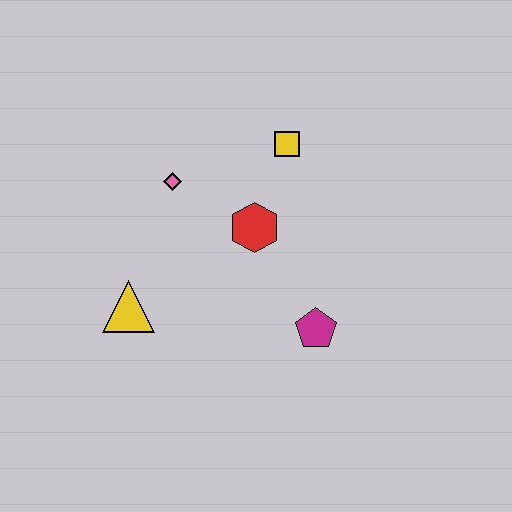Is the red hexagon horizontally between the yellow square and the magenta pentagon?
No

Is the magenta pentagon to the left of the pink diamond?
No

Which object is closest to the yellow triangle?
The pink diamond is closest to the yellow triangle.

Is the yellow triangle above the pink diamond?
No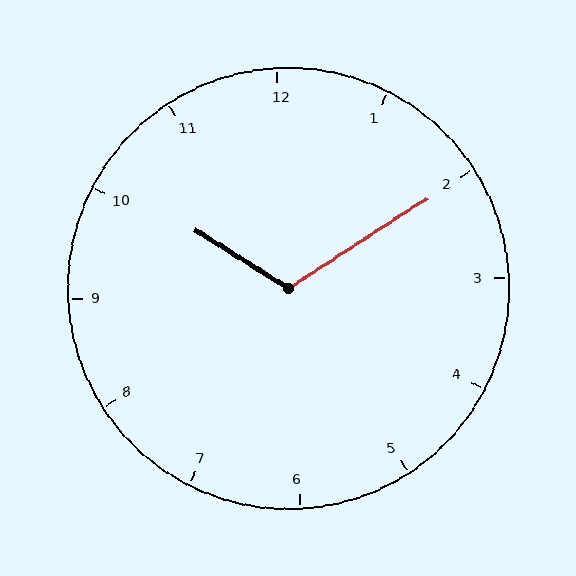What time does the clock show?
10:10.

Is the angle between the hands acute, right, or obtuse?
It is obtuse.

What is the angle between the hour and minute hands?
Approximately 115 degrees.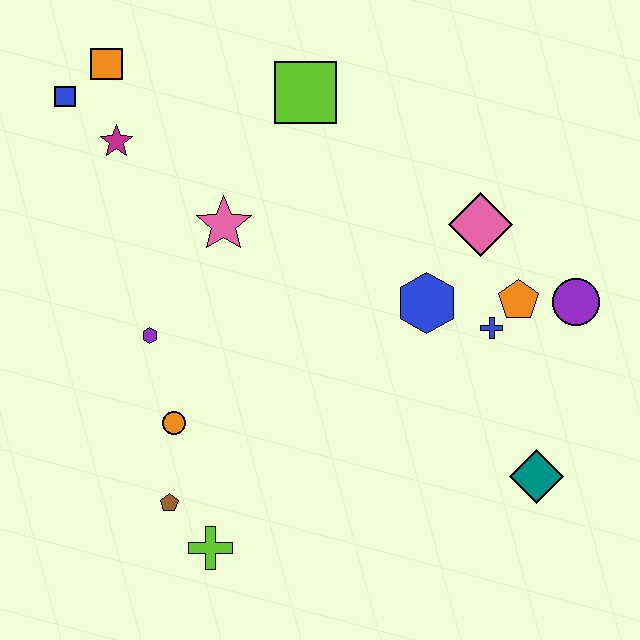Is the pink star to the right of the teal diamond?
No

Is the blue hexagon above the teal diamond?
Yes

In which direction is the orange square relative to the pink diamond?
The orange square is to the left of the pink diamond.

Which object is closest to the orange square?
The blue square is closest to the orange square.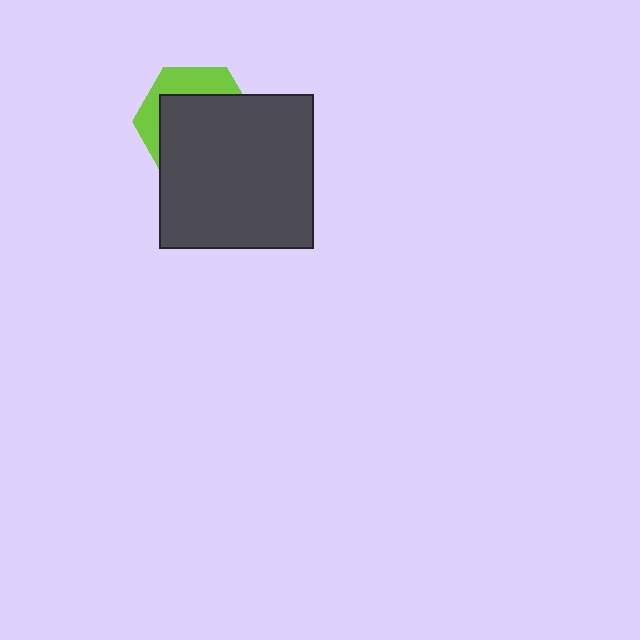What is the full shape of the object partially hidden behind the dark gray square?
The partially hidden object is a lime hexagon.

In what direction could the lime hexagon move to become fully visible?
The lime hexagon could move up. That would shift it out from behind the dark gray square entirely.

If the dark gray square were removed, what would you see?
You would see the complete lime hexagon.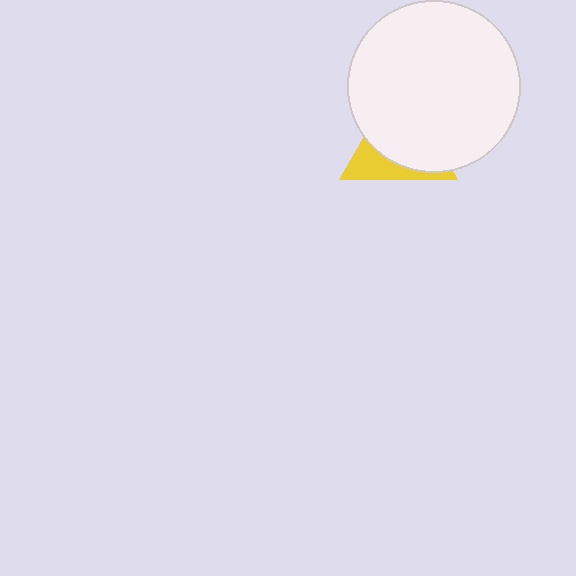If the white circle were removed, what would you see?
You would see the complete yellow triangle.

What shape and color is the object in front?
The object in front is a white circle.